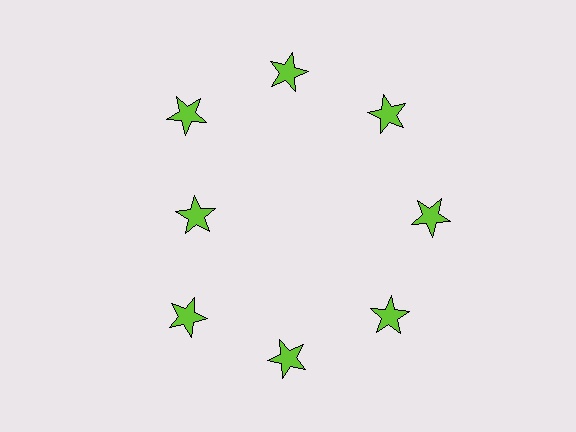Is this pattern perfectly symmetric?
No. The 8 lime stars are arranged in a ring, but one element near the 9 o'clock position is pulled inward toward the center, breaking the 8-fold rotational symmetry.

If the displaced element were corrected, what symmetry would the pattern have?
It would have 8-fold rotational symmetry — the pattern would map onto itself every 45 degrees.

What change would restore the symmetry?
The symmetry would be restored by moving it outward, back onto the ring so that all 8 stars sit at equal angles and equal distance from the center.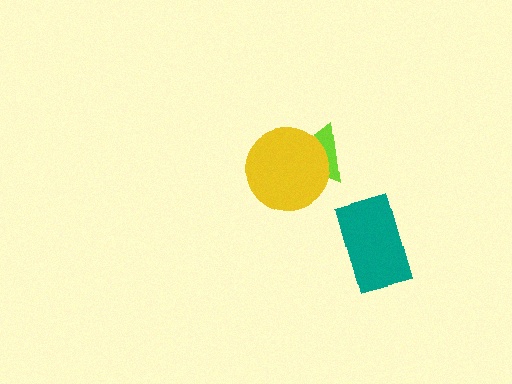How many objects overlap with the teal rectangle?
0 objects overlap with the teal rectangle.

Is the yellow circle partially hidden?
No, no other shape covers it.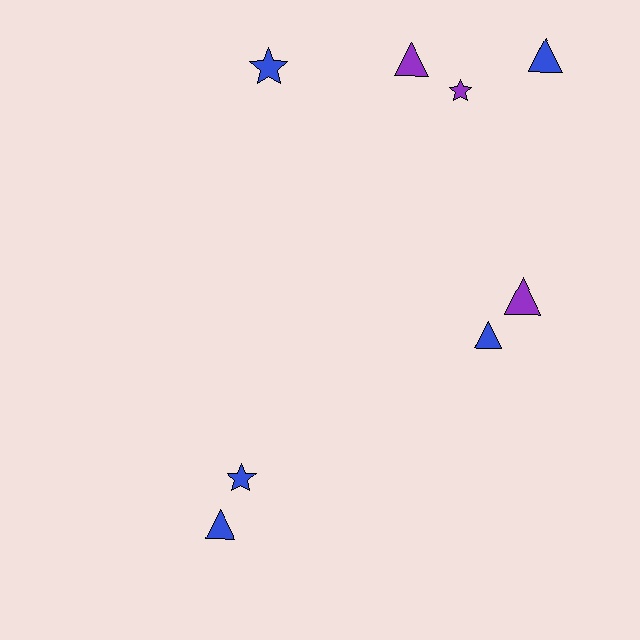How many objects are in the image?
There are 8 objects.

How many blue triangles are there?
There are 3 blue triangles.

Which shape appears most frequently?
Triangle, with 5 objects.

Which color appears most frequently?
Blue, with 5 objects.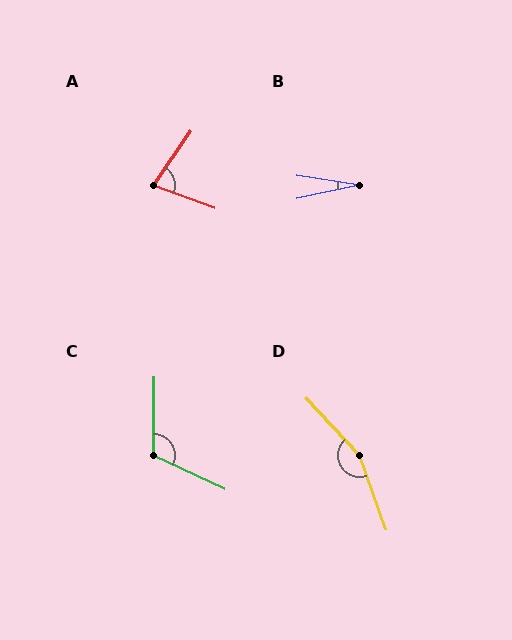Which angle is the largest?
D, at approximately 156 degrees.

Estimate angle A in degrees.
Approximately 76 degrees.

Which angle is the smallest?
B, at approximately 21 degrees.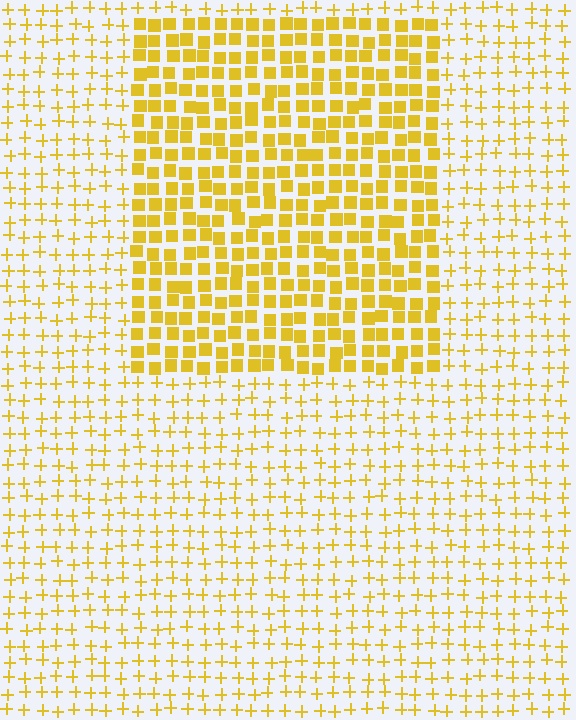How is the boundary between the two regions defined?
The boundary is defined by a change in element shape: squares inside vs. plus signs outside. All elements share the same color and spacing.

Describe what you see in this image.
The image is filled with small yellow elements arranged in a uniform grid. A rectangle-shaped region contains squares, while the surrounding area contains plus signs. The boundary is defined purely by the change in element shape.